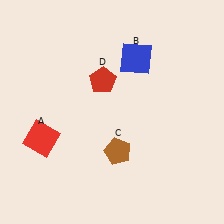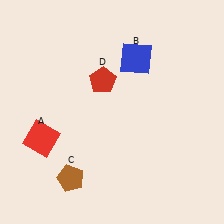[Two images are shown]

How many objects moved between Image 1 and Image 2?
1 object moved between the two images.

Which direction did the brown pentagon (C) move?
The brown pentagon (C) moved left.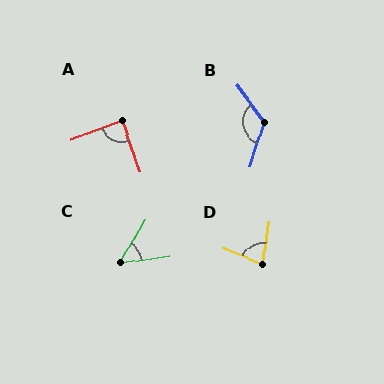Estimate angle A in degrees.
Approximately 89 degrees.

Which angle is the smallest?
C, at approximately 52 degrees.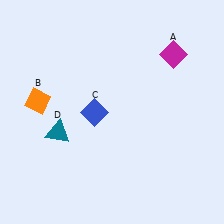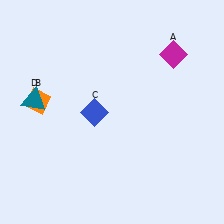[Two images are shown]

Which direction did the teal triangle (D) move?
The teal triangle (D) moved up.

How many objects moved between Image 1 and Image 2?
1 object moved between the two images.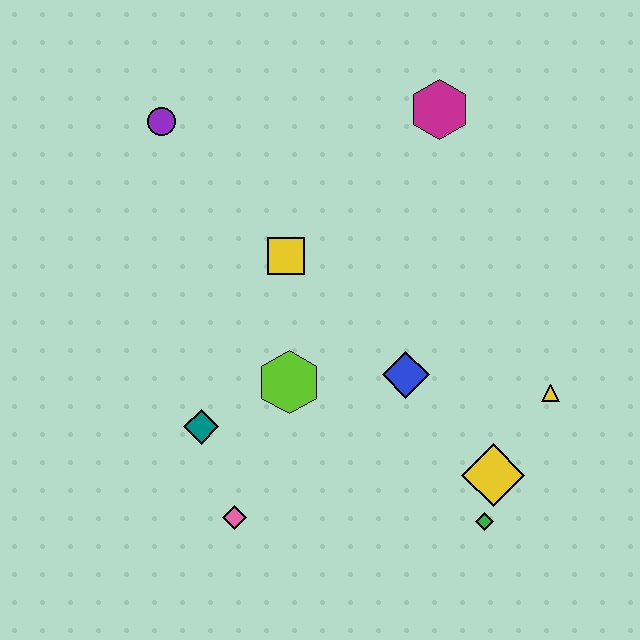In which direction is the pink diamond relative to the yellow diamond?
The pink diamond is to the left of the yellow diamond.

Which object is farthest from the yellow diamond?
The purple circle is farthest from the yellow diamond.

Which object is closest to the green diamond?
The yellow diamond is closest to the green diamond.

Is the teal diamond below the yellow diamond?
No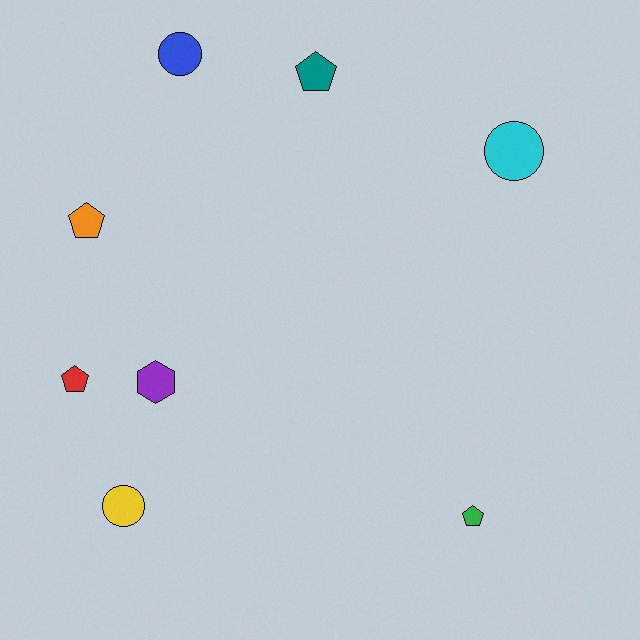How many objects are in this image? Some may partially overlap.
There are 8 objects.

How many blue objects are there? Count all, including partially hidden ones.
There is 1 blue object.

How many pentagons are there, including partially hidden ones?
There are 4 pentagons.